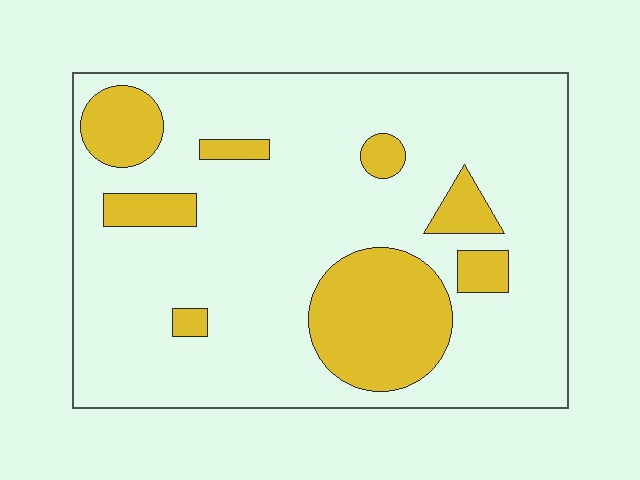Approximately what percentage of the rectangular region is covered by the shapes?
Approximately 20%.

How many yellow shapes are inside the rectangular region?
8.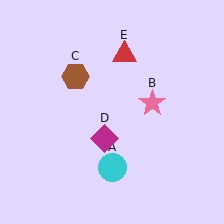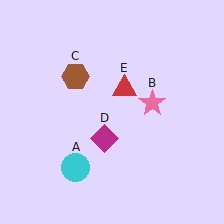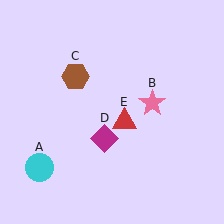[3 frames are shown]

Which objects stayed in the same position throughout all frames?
Pink star (object B) and brown hexagon (object C) and magenta diamond (object D) remained stationary.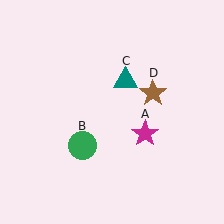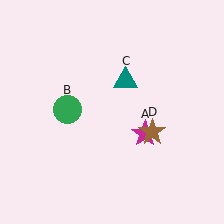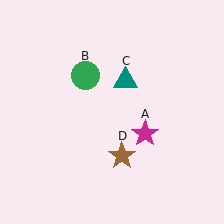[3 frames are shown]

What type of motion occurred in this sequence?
The green circle (object B), brown star (object D) rotated clockwise around the center of the scene.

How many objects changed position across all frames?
2 objects changed position: green circle (object B), brown star (object D).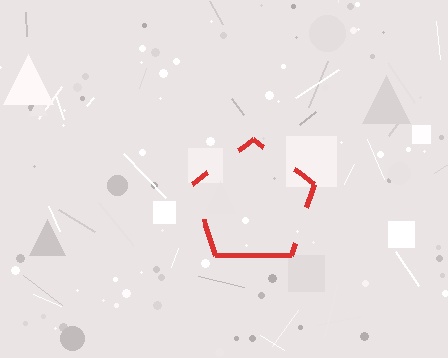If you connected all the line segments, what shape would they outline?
They would outline a pentagon.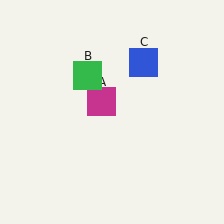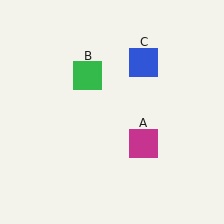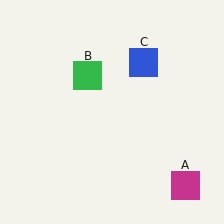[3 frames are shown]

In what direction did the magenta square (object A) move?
The magenta square (object A) moved down and to the right.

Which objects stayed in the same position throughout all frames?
Green square (object B) and blue square (object C) remained stationary.